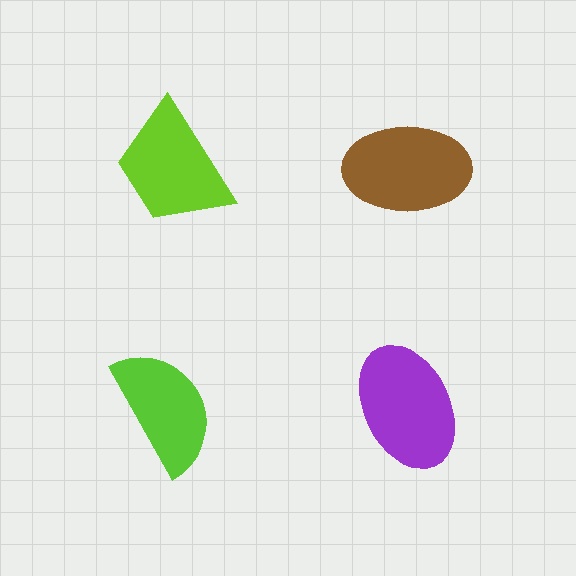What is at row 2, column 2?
A purple ellipse.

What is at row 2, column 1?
A lime semicircle.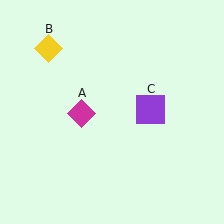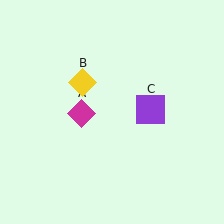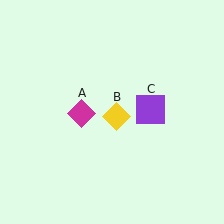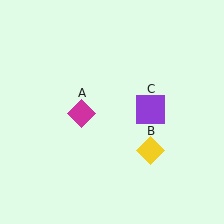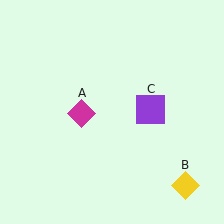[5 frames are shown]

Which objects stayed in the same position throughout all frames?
Magenta diamond (object A) and purple square (object C) remained stationary.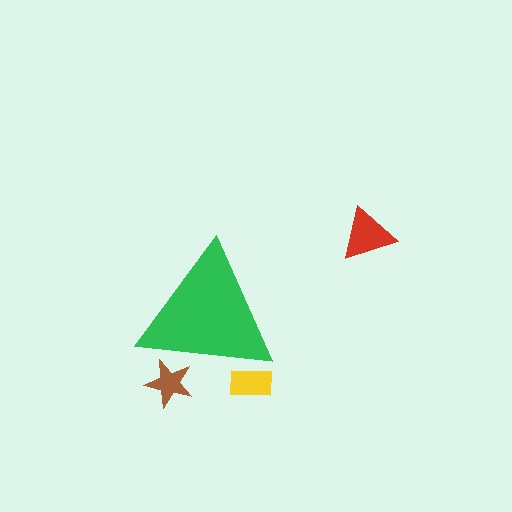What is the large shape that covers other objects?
A green triangle.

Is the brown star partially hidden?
Yes, the brown star is partially hidden behind the green triangle.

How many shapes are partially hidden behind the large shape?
2 shapes are partially hidden.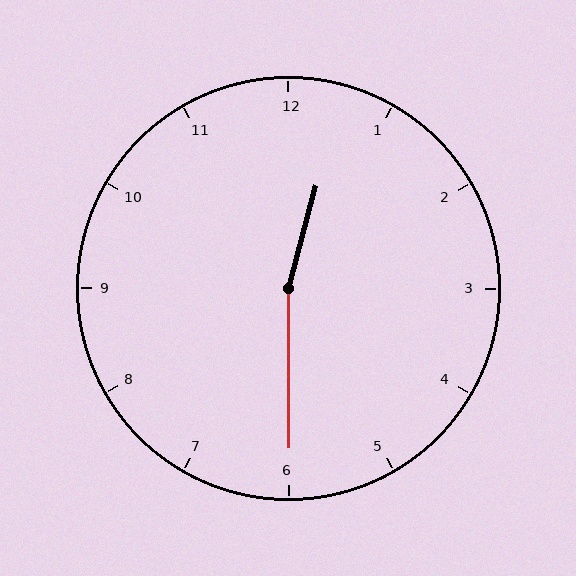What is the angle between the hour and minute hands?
Approximately 165 degrees.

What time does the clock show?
12:30.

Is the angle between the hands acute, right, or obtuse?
It is obtuse.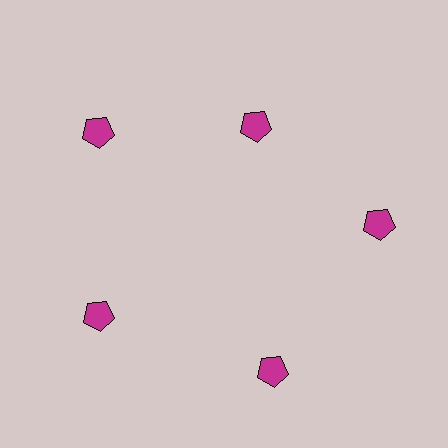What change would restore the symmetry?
The symmetry would be restored by moving it outward, back onto the ring so that all 5 pentagons sit at equal angles and equal distance from the center.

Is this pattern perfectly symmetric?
No. The 5 magenta pentagons are arranged in a ring, but one element near the 1 o'clock position is pulled inward toward the center, breaking the 5-fold rotational symmetry.